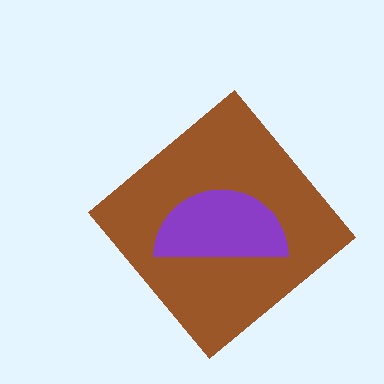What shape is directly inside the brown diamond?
The purple semicircle.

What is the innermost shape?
The purple semicircle.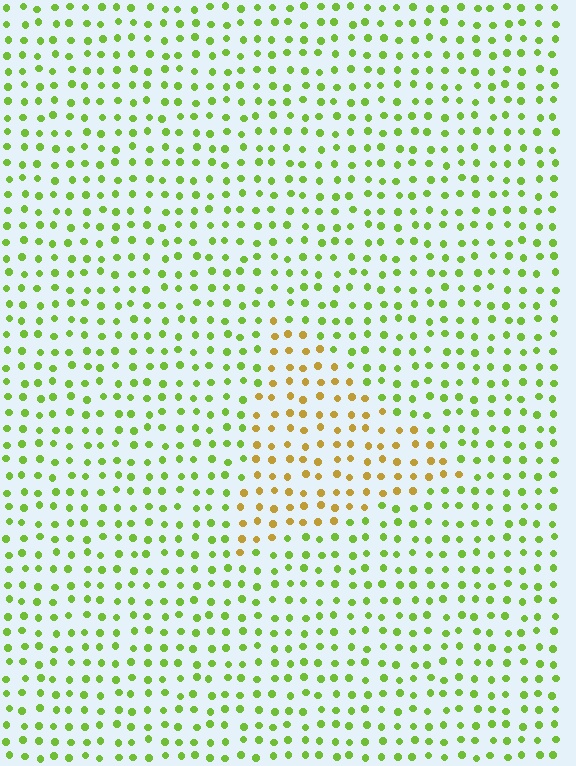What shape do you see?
I see a triangle.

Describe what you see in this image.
The image is filled with small lime elements in a uniform arrangement. A triangle-shaped region is visible where the elements are tinted to a slightly different hue, forming a subtle color boundary.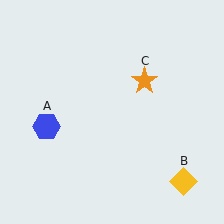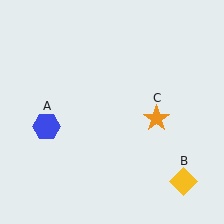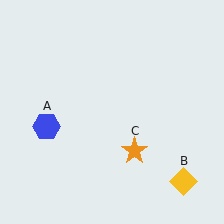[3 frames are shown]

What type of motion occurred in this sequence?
The orange star (object C) rotated clockwise around the center of the scene.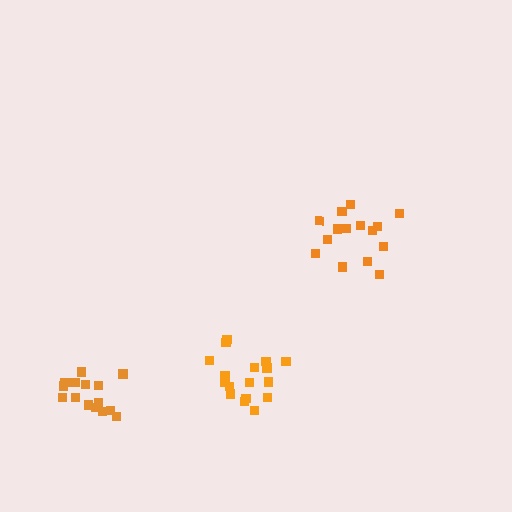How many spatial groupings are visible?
There are 3 spatial groupings.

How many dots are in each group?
Group 1: 15 dots, Group 2: 15 dots, Group 3: 17 dots (47 total).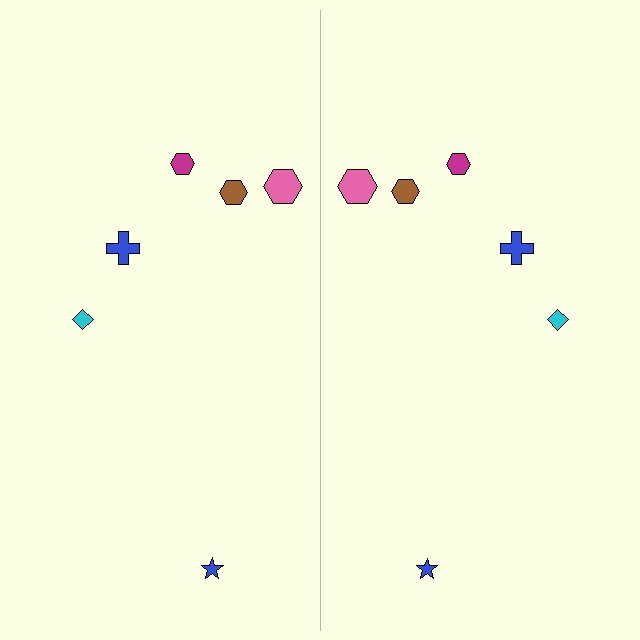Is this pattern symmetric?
Yes, this pattern has bilateral (reflection) symmetry.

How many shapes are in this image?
There are 12 shapes in this image.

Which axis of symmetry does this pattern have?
The pattern has a vertical axis of symmetry running through the center of the image.